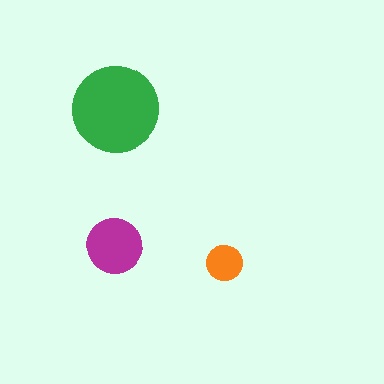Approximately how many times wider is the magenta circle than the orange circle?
About 1.5 times wider.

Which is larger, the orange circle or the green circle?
The green one.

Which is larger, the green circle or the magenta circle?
The green one.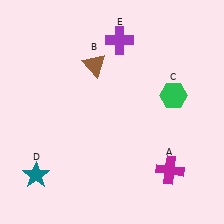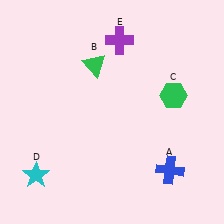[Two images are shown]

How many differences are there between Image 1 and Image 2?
There are 3 differences between the two images.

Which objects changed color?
A changed from magenta to blue. B changed from brown to green. D changed from teal to cyan.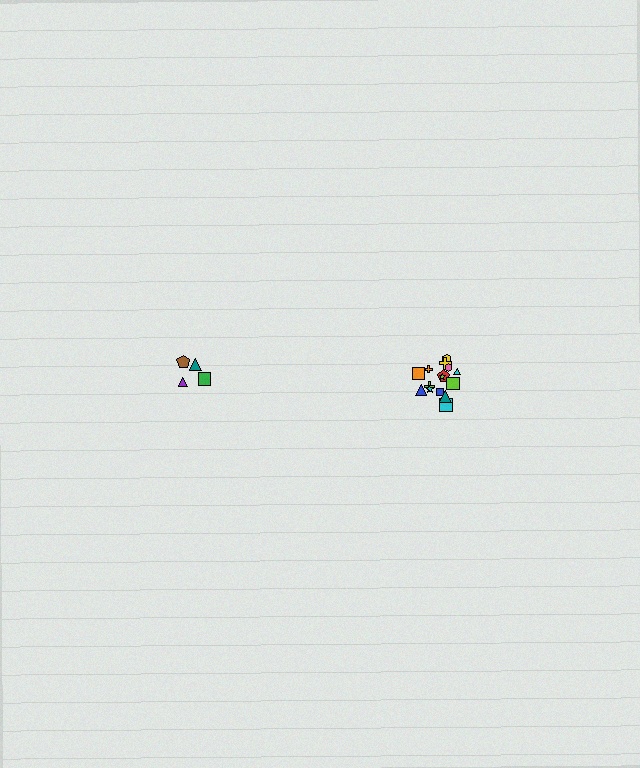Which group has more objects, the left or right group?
The right group.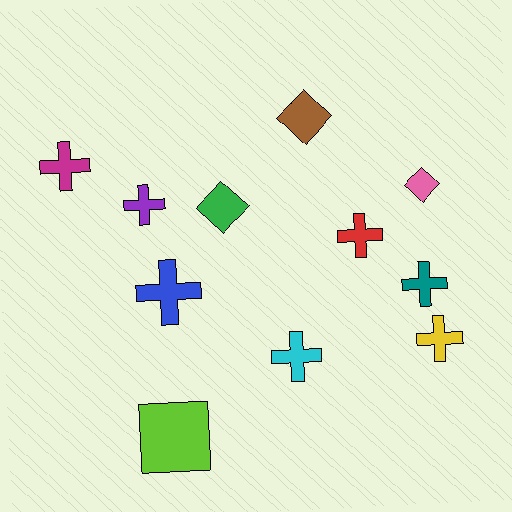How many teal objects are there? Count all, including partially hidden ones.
There is 1 teal object.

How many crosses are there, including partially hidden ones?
There are 7 crosses.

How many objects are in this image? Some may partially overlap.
There are 11 objects.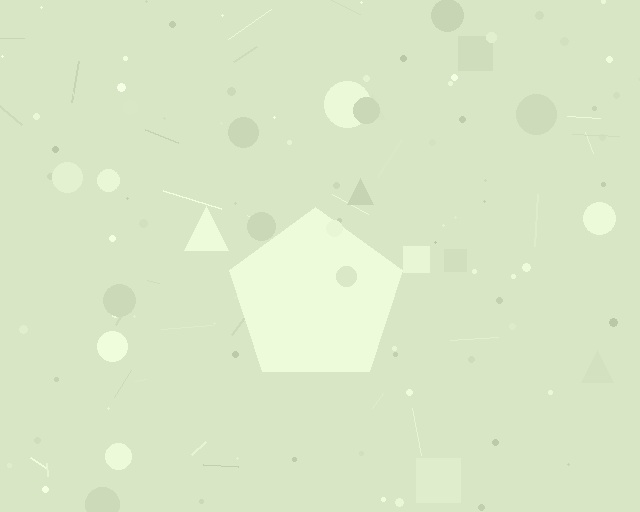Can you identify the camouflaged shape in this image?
The camouflaged shape is a pentagon.